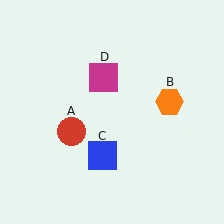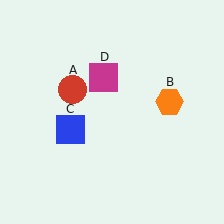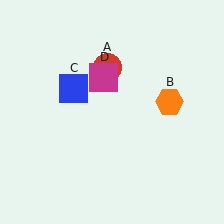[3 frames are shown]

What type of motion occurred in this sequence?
The red circle (object A), blue square (object C) rotated clockwise around the center of the scene.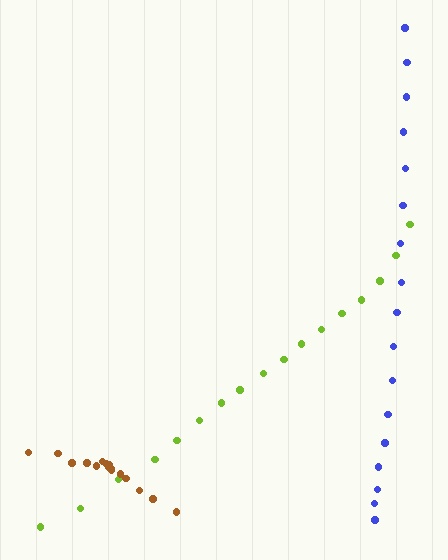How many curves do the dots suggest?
There are 3 distinct paths.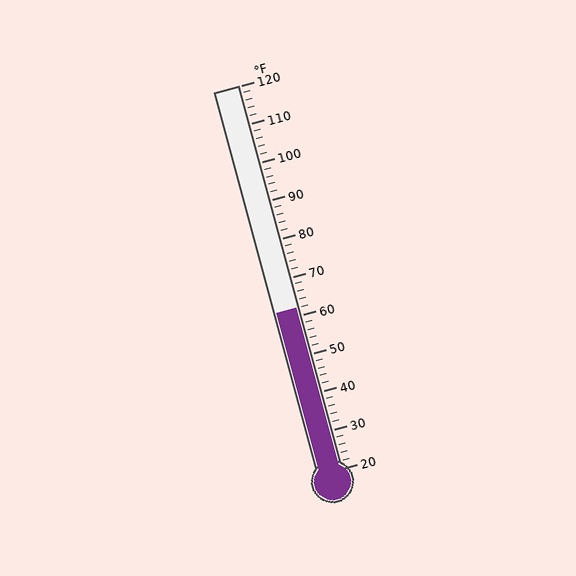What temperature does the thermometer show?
The thermometer shows approximately 62°F.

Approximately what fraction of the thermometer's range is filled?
The thermometer is filled to approximately 40% of its range.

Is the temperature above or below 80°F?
The temperature is below 80°F.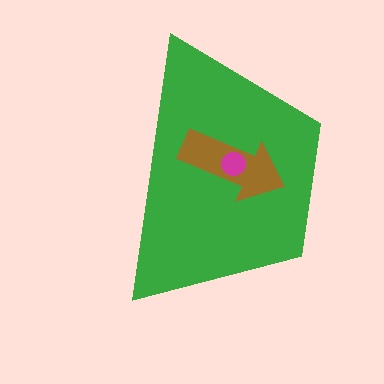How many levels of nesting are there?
3.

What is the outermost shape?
The green trapezoid.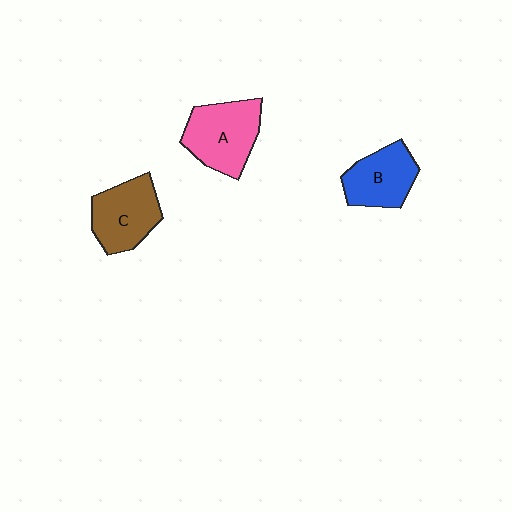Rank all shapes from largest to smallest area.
From largest to smallest: A (pink), C (brown), B (blue).